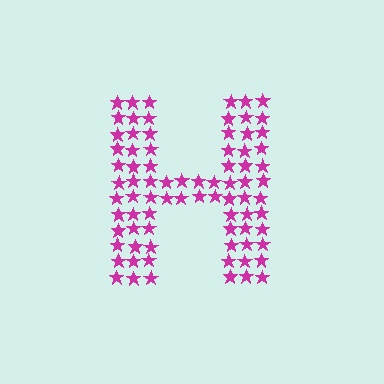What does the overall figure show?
The overall figure shows the letter H.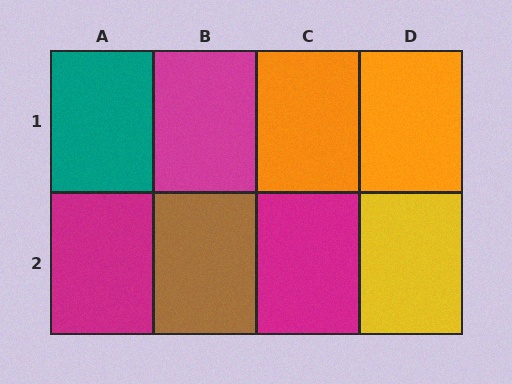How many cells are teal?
1 cell is teal.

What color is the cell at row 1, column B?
Magenta.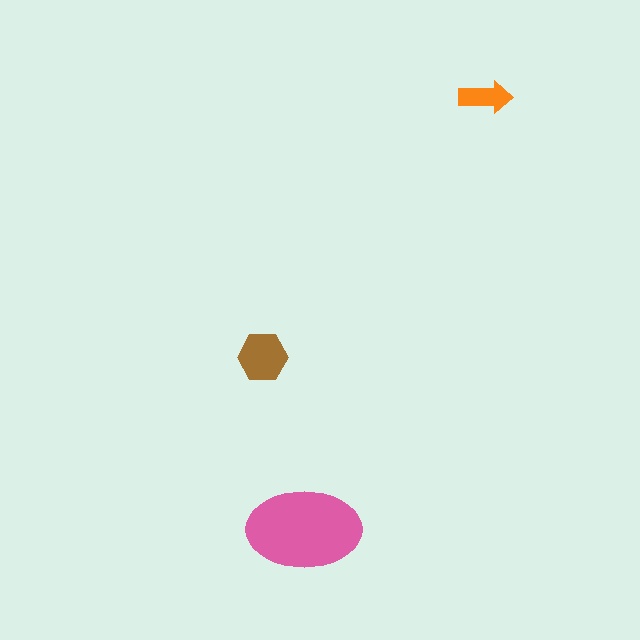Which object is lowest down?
The pink ellipse is bottommost.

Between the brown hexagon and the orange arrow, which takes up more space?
The brown hexagon.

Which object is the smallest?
The orange arrow.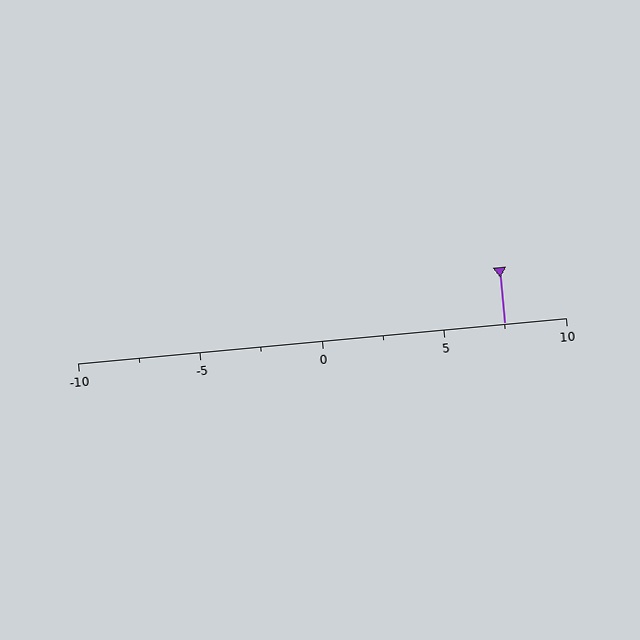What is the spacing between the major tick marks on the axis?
The major ticks are spaced 5 apart.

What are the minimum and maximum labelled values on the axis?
The axis runs from -10 to 10.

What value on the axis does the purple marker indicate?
The marker indicates approximately 7.5.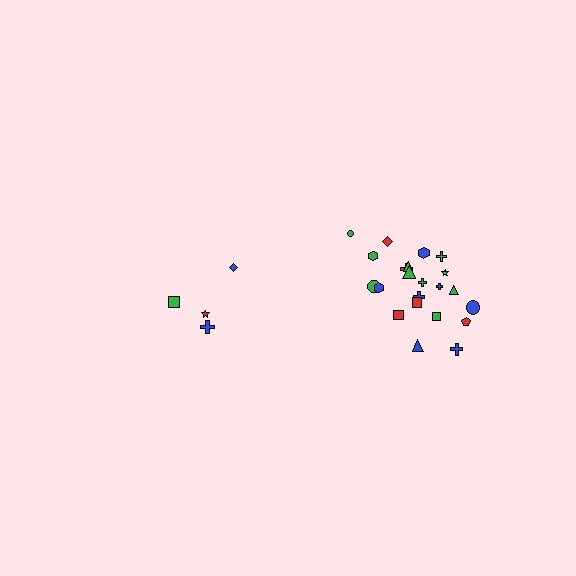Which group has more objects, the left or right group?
The right group.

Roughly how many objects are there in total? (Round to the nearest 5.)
Roughly 25 objects in total.